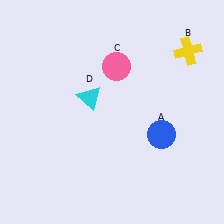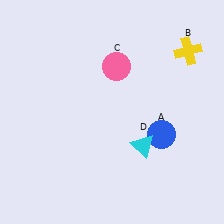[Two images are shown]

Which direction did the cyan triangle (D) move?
The cyan triangle (D) moved right.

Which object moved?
The cyan triangle (D) moved right.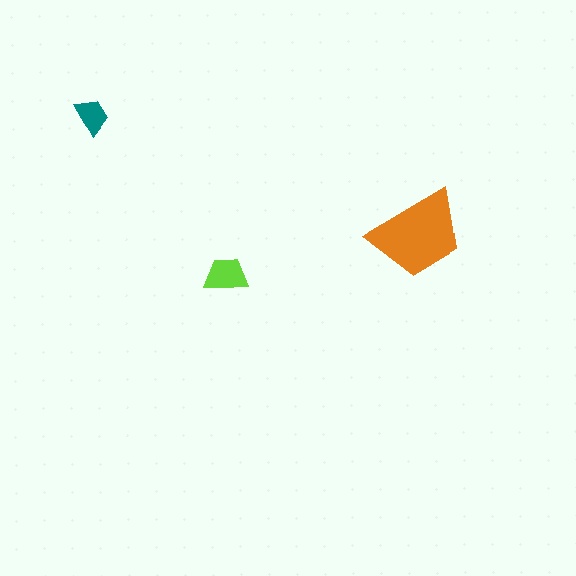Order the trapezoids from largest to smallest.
the orange one, the lime one, the teal one.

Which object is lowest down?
The lime trapezoid is bottommost.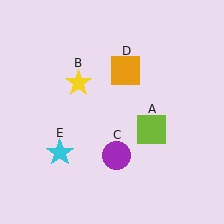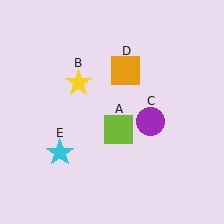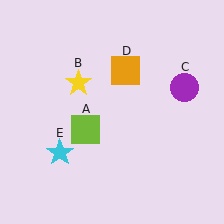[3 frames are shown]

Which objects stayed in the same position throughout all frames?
Yellow star (object B) and orange square (object D) and cyan star (object E) remained stationary.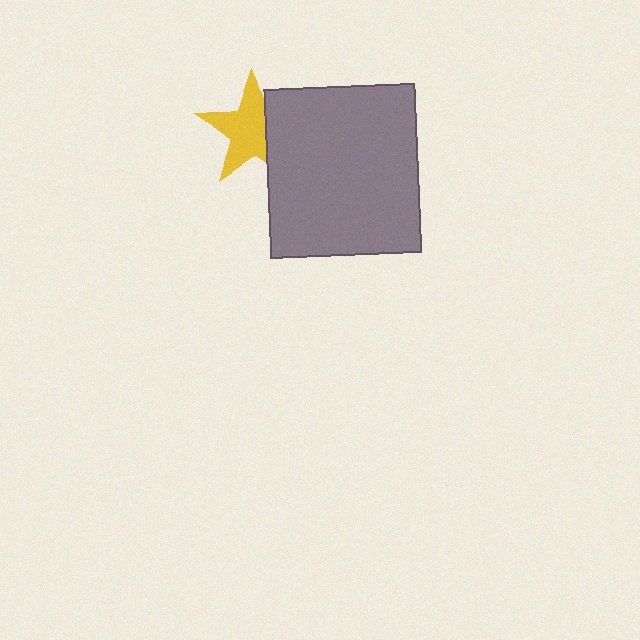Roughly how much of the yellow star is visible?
Most of it is visible (roughly 69%).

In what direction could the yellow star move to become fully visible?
The yellow star could move left. That would shift it out from behind the gray rectangle entirely.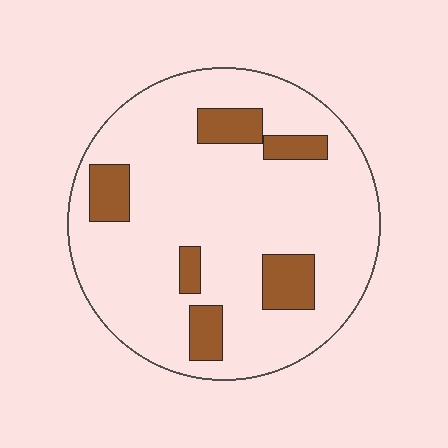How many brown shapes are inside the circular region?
6.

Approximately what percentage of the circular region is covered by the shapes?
Approximately 15%.